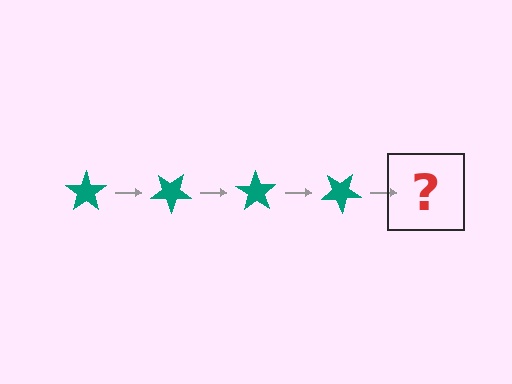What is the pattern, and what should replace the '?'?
The pattern is that the star rotates 35 degrees each step. The '?' should be a teal star rotated 140 degrees.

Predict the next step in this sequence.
The next step is a teal star rotated 140 degrees.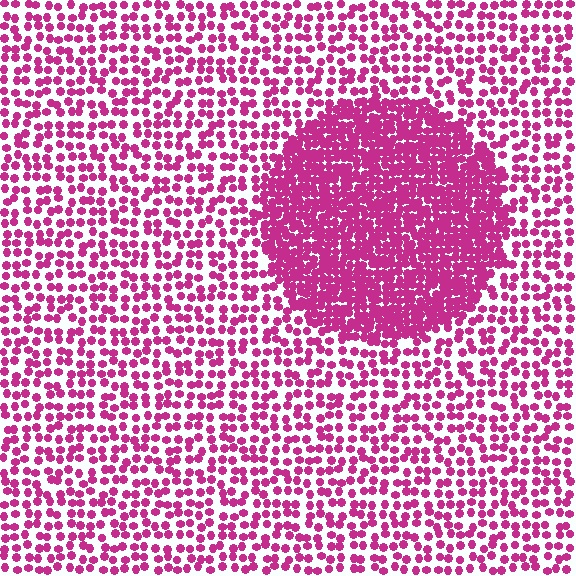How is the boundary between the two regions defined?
The boundary is defined by a change in element density (approximately 2.3x ratio). All elements are the same color, size, and shape.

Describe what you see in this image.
The image contains small magenta elements arranged at two different densities. A circle-shaped region is visible where the elements are more densely packed than the surrounding area.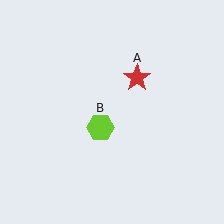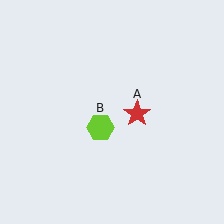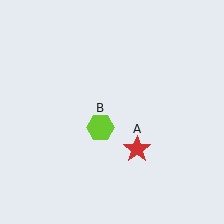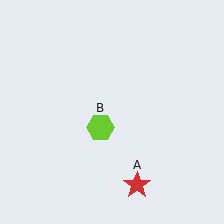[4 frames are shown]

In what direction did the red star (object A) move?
The red star (object A) moved down.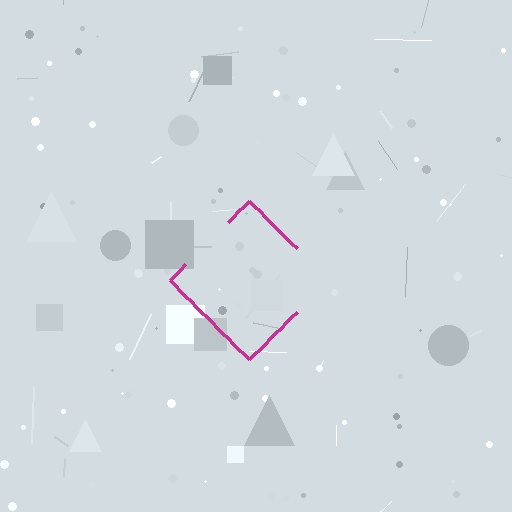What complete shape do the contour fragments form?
The contour fragments form a diamond.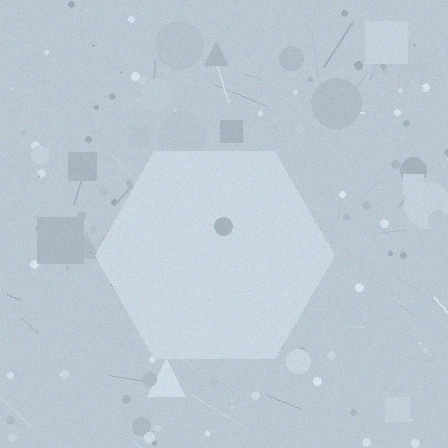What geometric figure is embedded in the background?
A hexagon is embedded in the background.